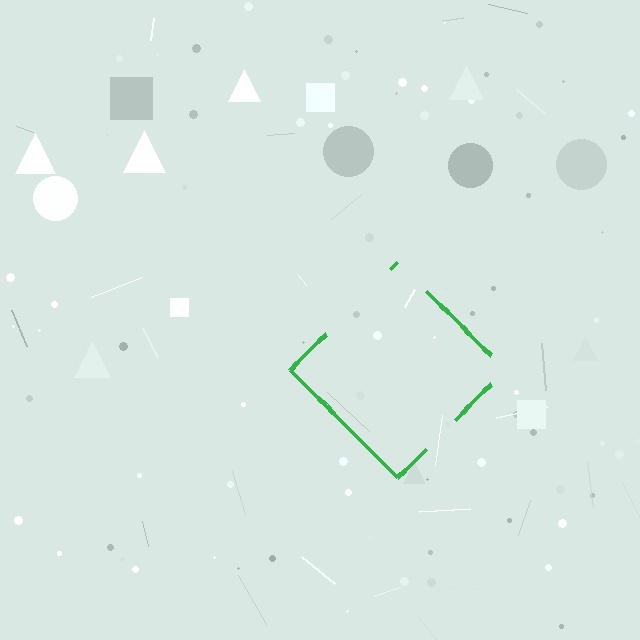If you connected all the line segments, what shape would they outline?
They would outline a diamond.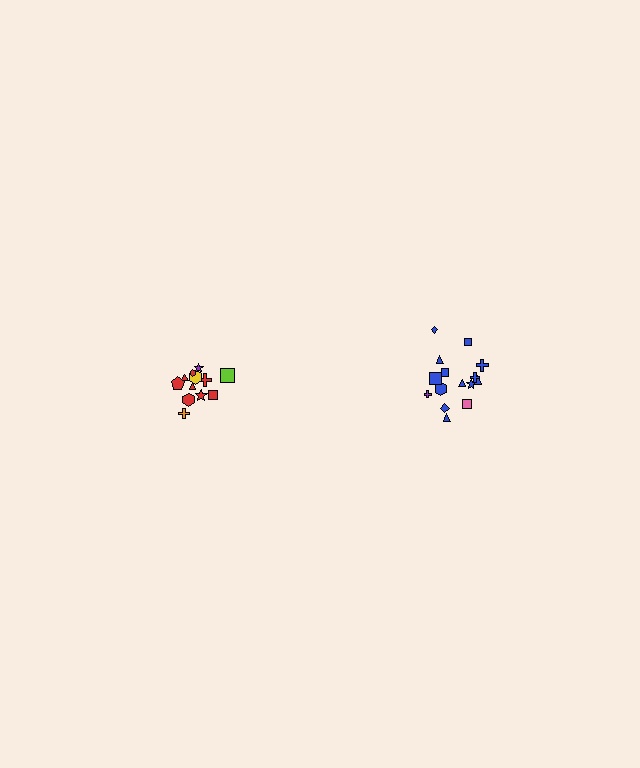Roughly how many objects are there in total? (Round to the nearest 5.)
Roughly 25 objects in total.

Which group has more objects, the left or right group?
The right group.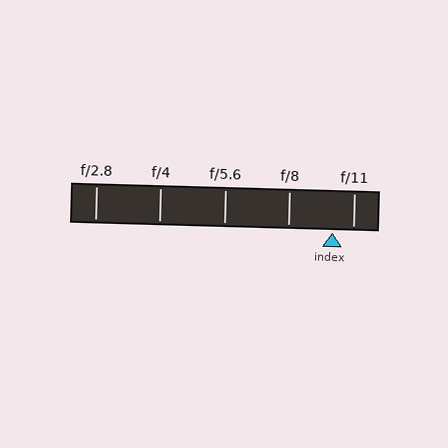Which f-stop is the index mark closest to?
The index mark is closest to f/11.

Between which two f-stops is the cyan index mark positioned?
The index mark is between f/8 and f/11.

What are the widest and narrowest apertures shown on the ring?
The widest aperture shown is f/2.8 and the narrowest is f/11.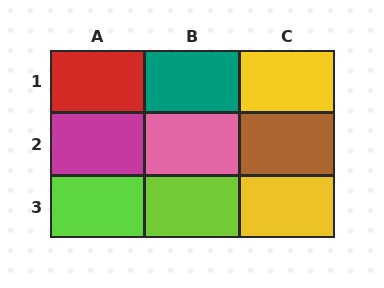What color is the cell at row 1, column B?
Teal.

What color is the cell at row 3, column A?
Lime.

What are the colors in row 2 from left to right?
Magenta, pink, brown.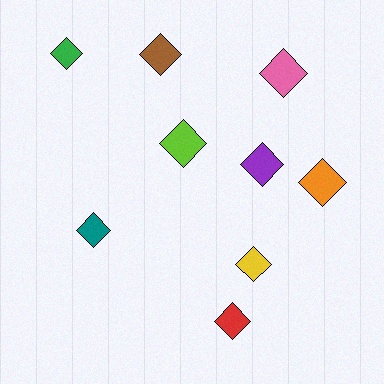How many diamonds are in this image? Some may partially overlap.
There are 9 diamonds.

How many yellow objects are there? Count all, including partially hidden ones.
There is 1 yellow object.